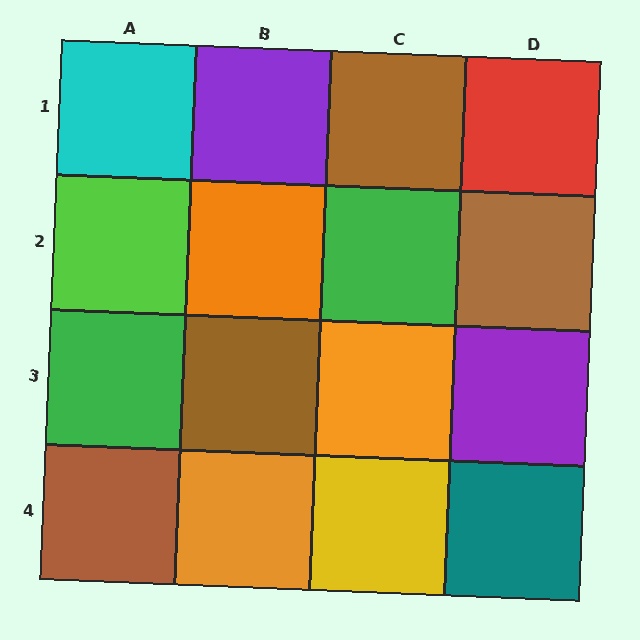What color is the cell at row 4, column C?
Yellow.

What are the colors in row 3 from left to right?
Green, brown, orange, purple.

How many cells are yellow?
1 cell is yellow.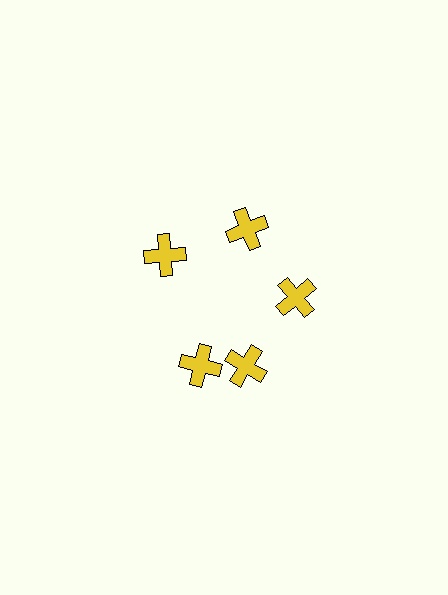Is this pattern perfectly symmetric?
No. The 5 yellow crosses are arranged in a ring, but one element near the 8 o'clock position is rotated out of alignment along the ring, breaking the 5-fold rotational symmetry.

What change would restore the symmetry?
The symmetry would be restored by rotating it back into even spacing with its neighbors so that all 5 crosses sit at equal angles and equal distance from the center.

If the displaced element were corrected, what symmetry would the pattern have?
It would have 5-fold rotational symmetry — the pattern would map onto itself every 72 degrees.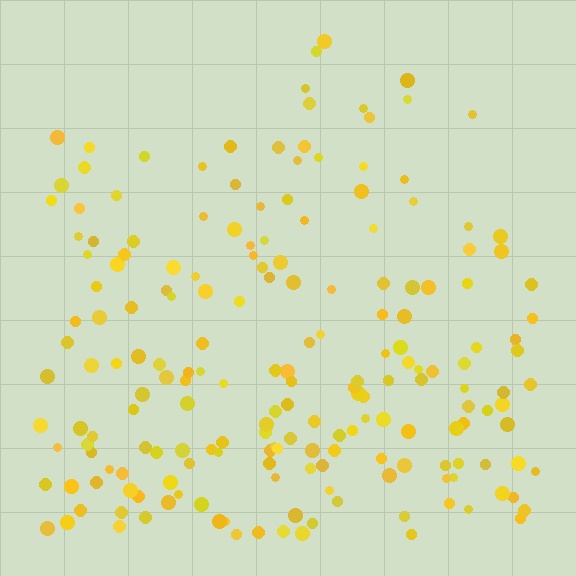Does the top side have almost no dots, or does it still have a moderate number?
Still a moderate number, just noticeably fewer than the bottom.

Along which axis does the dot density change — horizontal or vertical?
Vertical.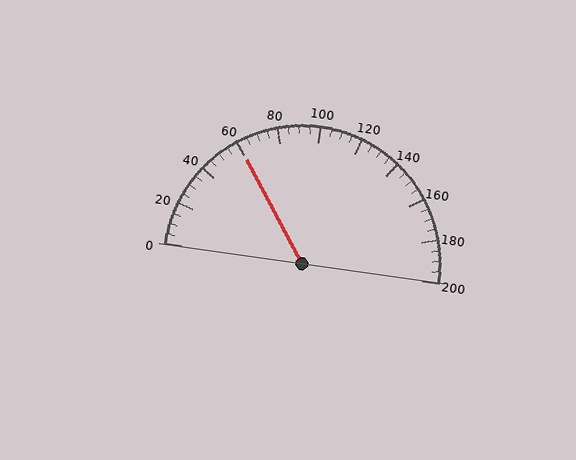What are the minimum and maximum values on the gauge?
The gauge ranges from 0 to 200.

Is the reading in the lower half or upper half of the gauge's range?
The reading is in the lower half of the range (0 to 200).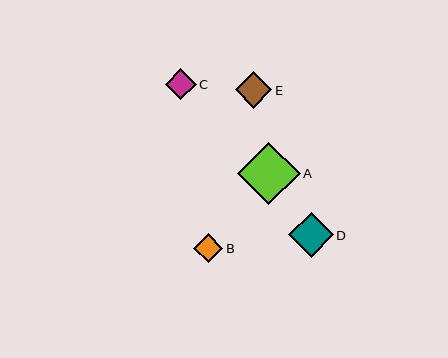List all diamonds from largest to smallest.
From largest to smallest: A, D, E, C, B.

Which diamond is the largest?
Diamond A is the largest with a size of approximately 62 pixels.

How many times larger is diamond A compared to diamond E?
Diamond A is approximately 1.7 times the size of diamond E.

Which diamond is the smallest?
Diamond B is the smallest with a size of approximately 29 pixels.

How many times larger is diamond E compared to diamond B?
Diamond E is approximately 1.2 times the size of diamond B.